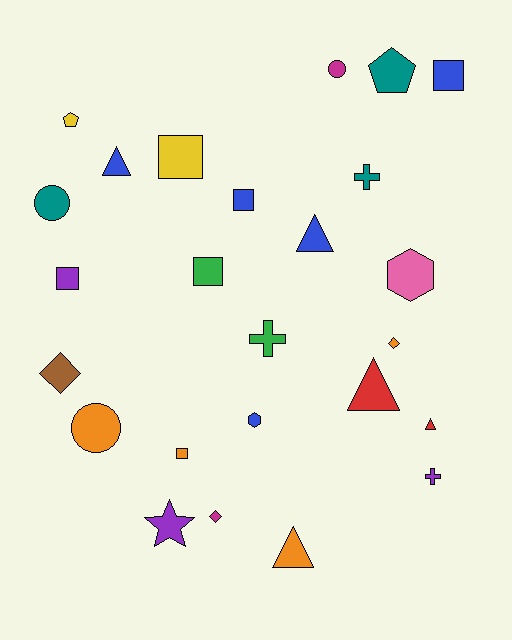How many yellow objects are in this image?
There are 2 yellow objects.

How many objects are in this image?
There are 25 objects.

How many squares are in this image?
There are 6 squares.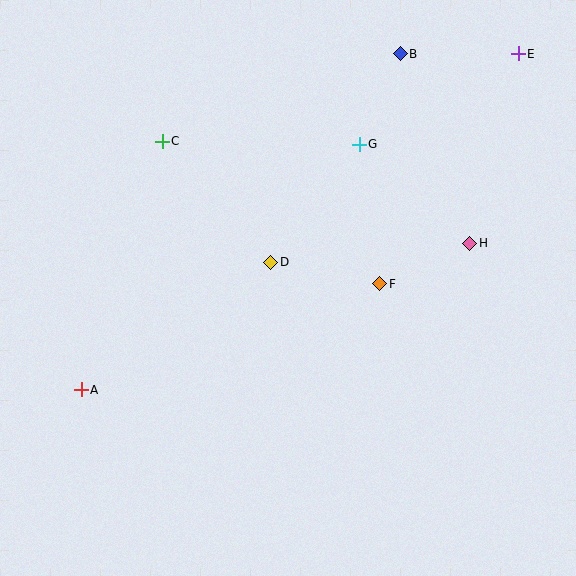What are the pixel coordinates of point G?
Point G is at (359, 144).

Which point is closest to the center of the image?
Point D at (271, 262) is closest to the center.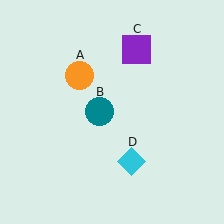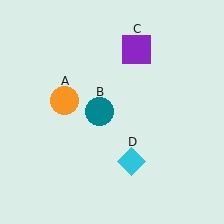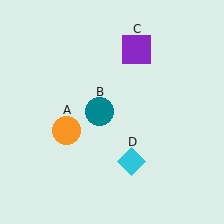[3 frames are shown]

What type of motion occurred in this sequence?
The orange circle (object A) rotated counterclockwise around the center of the scene.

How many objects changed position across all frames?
1 object changed position: orange circle (object A).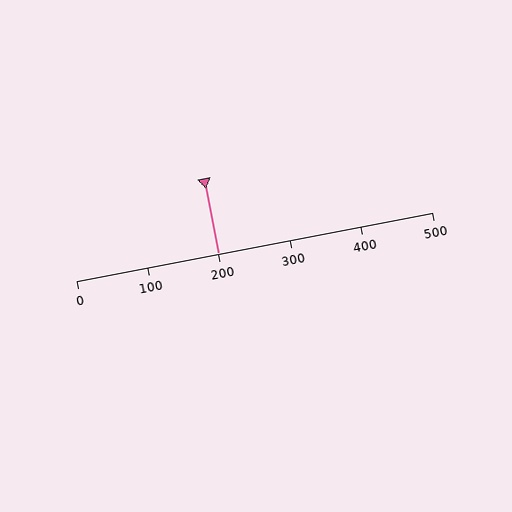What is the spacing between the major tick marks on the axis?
The major ticks are spaced 100 apart.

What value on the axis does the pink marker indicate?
The marker indicates approximately 200.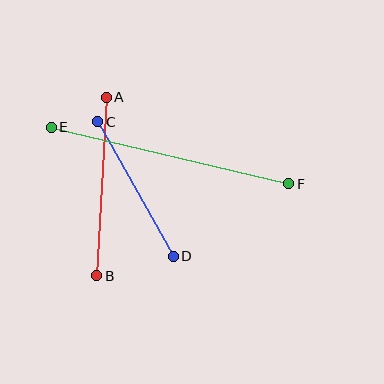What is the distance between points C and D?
The distance is approximately 154 pixels.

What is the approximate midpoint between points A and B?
The midpoint is at approximately (102, 186) pixels.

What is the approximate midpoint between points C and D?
The midpoint is at approximately (135, 189) pixels.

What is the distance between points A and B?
The distance is approximately 179 pixels.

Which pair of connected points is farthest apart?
Points E and F are farthest apart.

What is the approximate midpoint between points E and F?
The midpoint is at approximately (170, 156) pixels.